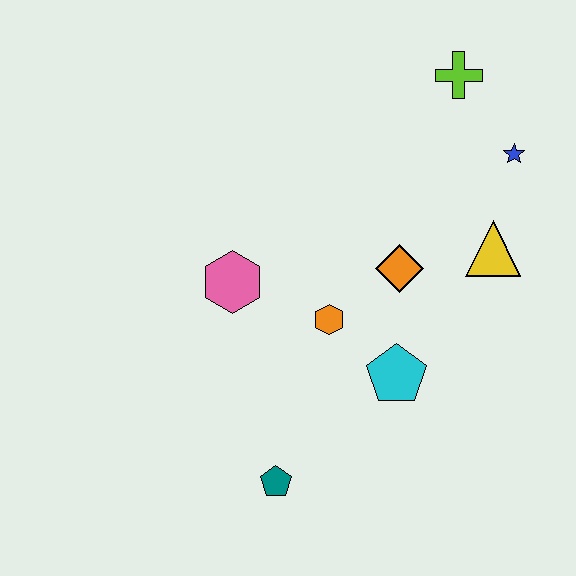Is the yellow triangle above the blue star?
No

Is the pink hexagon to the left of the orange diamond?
Yes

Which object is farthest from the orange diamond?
The teal pentagon is farthest from the orange diamond.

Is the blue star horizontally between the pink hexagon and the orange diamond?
No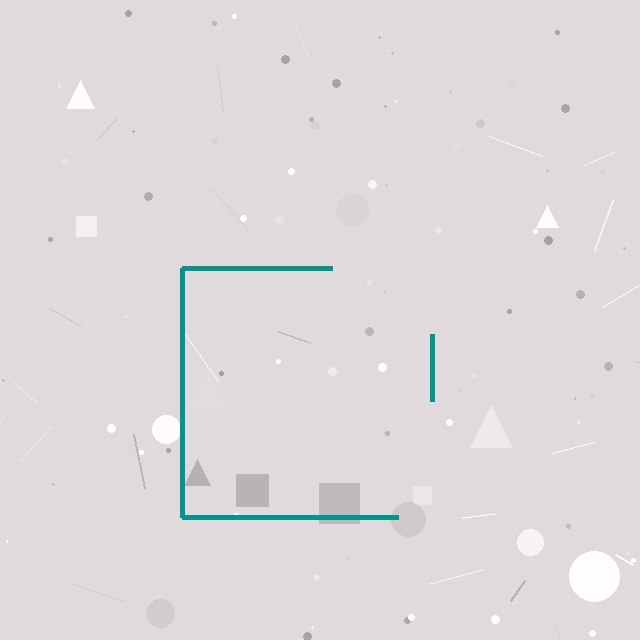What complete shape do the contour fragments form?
The contour fragments form a square.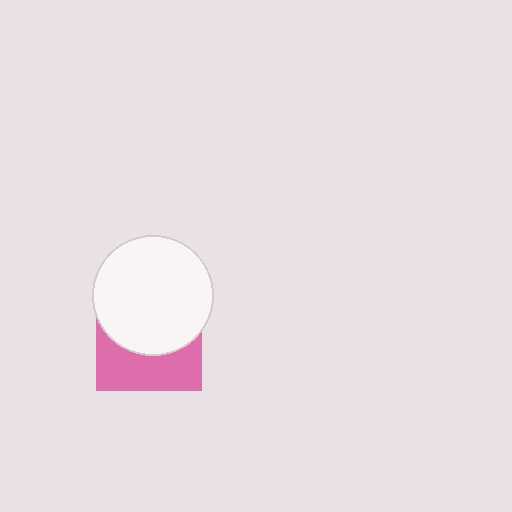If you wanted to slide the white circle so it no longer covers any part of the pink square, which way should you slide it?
Slide it up — that is the most direct way to separate the two shapes.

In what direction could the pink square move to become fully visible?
The pink square could move down. That would shift it out from behind the white circle entirely.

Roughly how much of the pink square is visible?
A small part of it is visible (roughly 42%).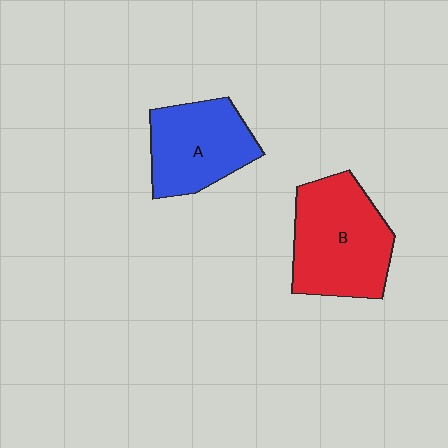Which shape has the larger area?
Shape B (red).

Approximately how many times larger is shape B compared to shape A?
Approximately 1.3 times.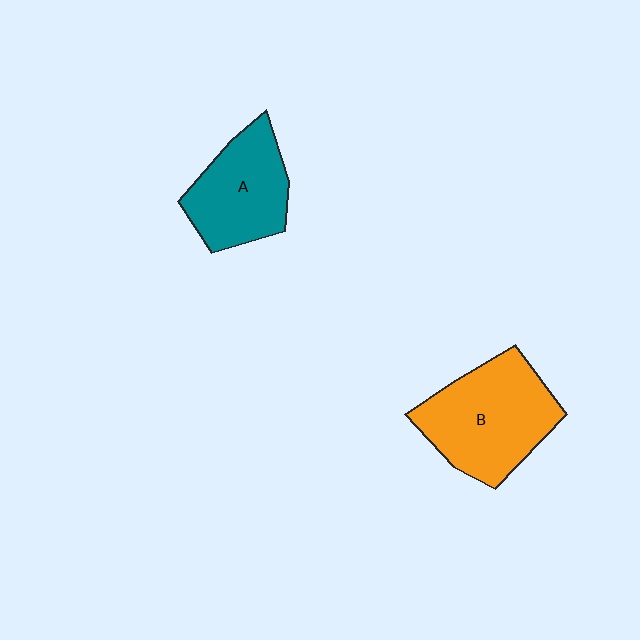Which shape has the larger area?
Shape B (orange).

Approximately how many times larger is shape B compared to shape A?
Approximately 1.3 times.